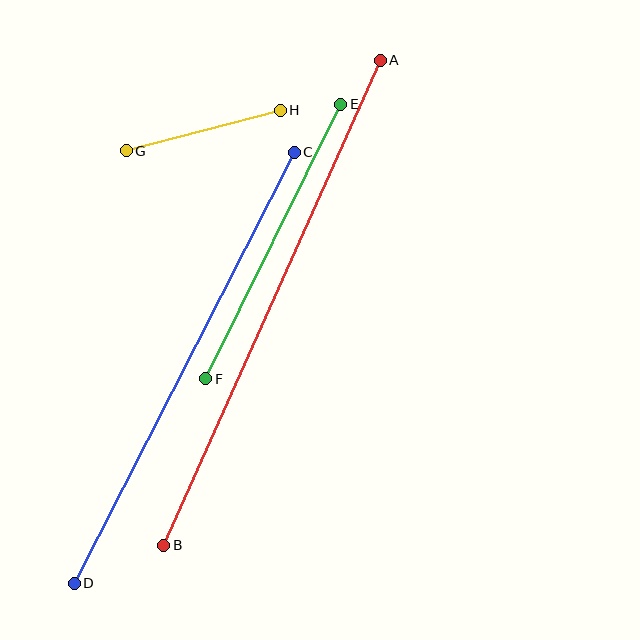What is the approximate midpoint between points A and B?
The midpoint is at approximately (272, 303) pixels.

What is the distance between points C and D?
The distance is approximately 484 pixels.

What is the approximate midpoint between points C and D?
The midpoint is at approximately (184, 368) pixels.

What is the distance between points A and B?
The distance is approximately 531 pixels.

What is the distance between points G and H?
The distance is approximately 159 pixels.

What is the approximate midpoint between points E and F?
The midpoint is at approximately (273, 241) pixels.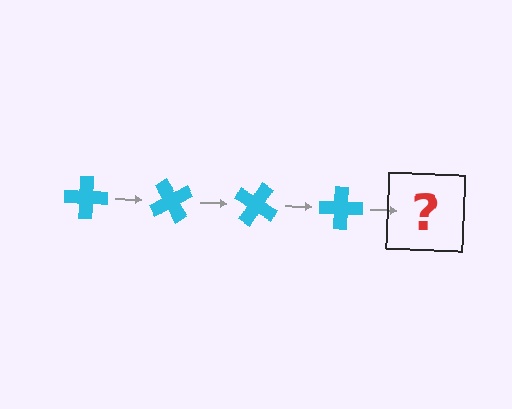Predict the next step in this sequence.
The next step is a cyan cross rotated 240 degrees.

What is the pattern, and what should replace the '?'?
The pattern is that the cross rotates 60 degrees each step. The '?' should be a cyan cross rotated 240 degrees.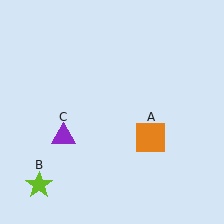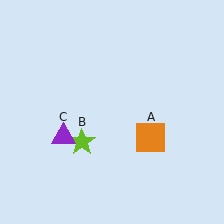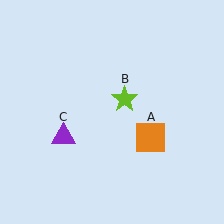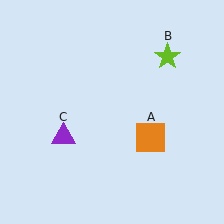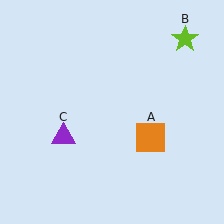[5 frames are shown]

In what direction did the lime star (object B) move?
The lime star (object B) moved up and to the right.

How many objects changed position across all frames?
1 object changed position: lime star (object B).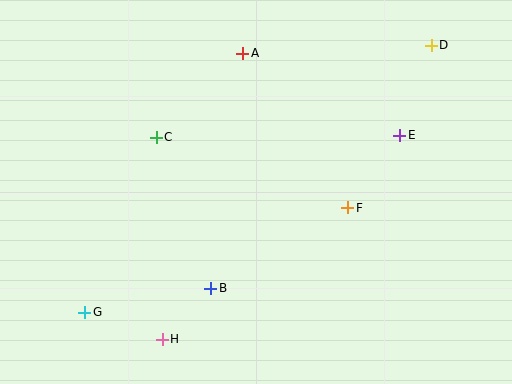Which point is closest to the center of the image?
Point F at (348, 208) is closest to the center.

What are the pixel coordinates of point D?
Point D is at (431, 45).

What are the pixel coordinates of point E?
Point E is at (400, 135).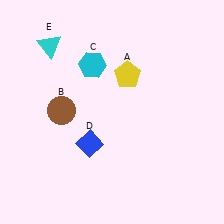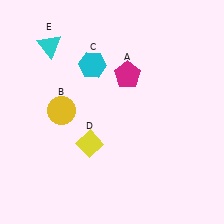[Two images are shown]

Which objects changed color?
A changed from yellow to magenta. B changed from brown to yellow. D changed from blue to yellow.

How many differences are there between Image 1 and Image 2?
There are 3 differences between the two images.